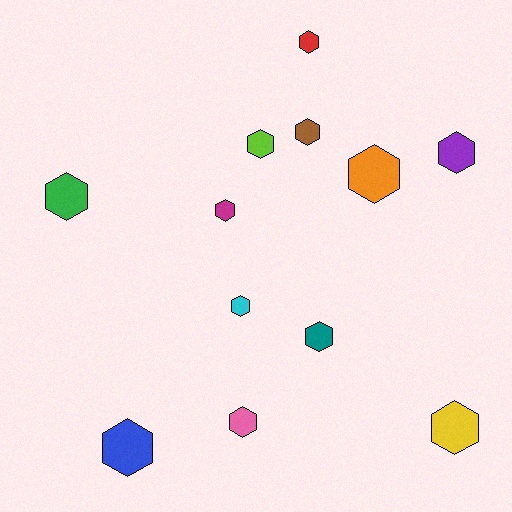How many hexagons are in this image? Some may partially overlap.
There are 12 hexagons.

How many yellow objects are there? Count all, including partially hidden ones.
There is 1 yellow object.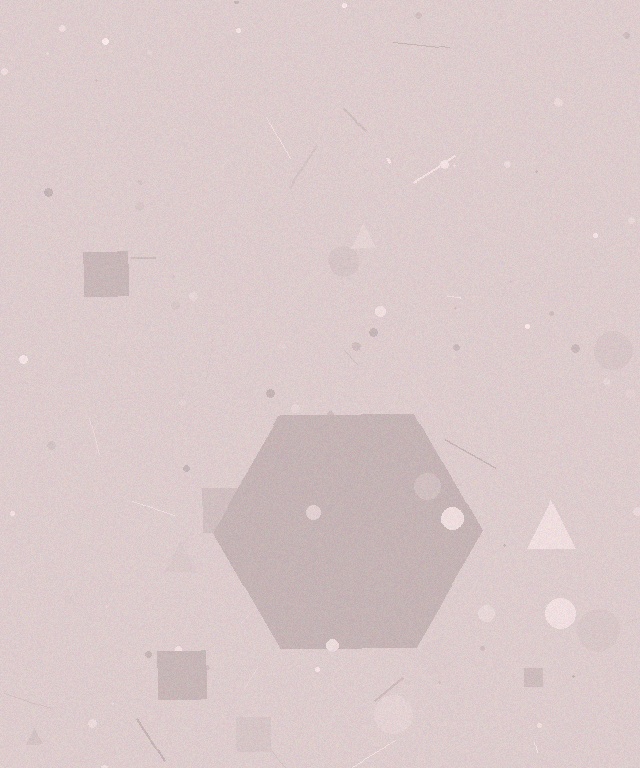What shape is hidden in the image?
A hexagon is hidden in the image.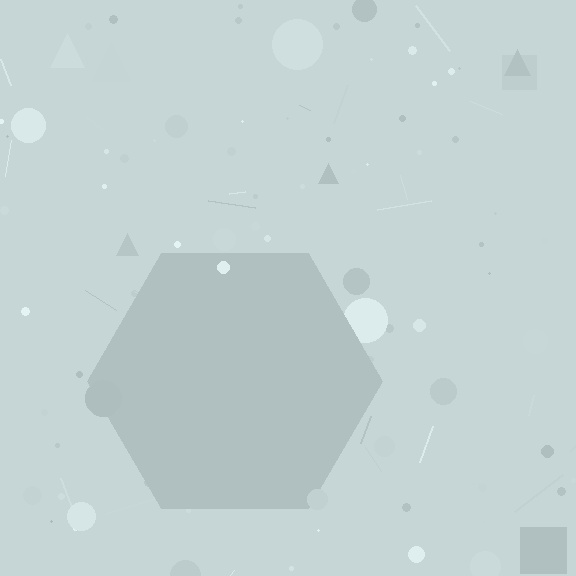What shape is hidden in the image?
A hexagon is hidden in the image.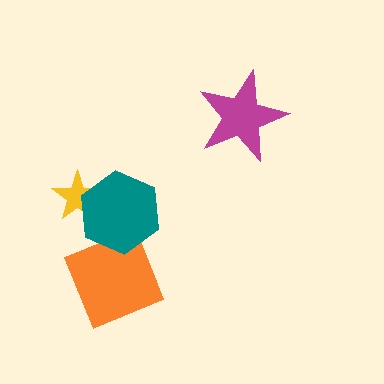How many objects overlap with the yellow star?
1 object overlaps with the yellow star.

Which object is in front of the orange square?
The teal hexagon is in front of the orange square.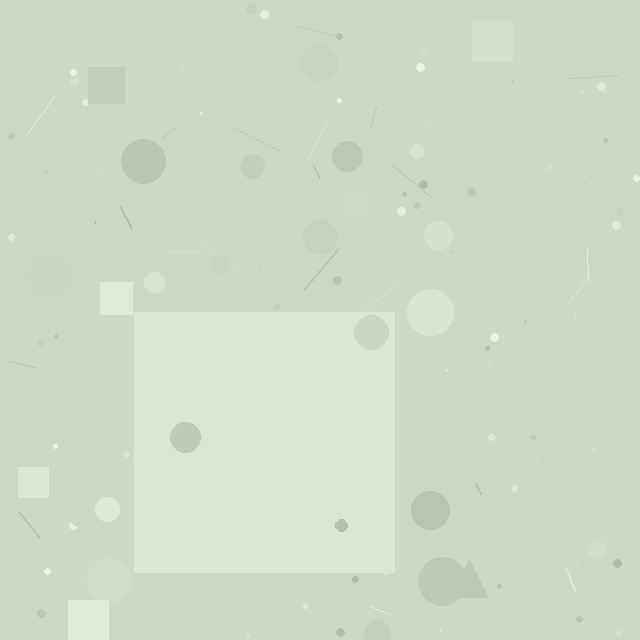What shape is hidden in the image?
A square is hidden in the image.